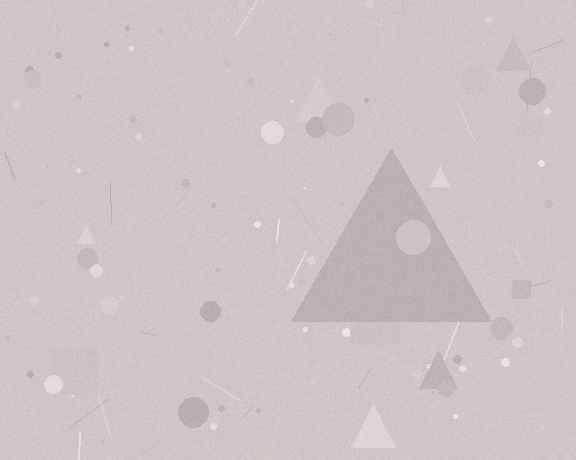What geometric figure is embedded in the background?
A triangle is embedded in the background.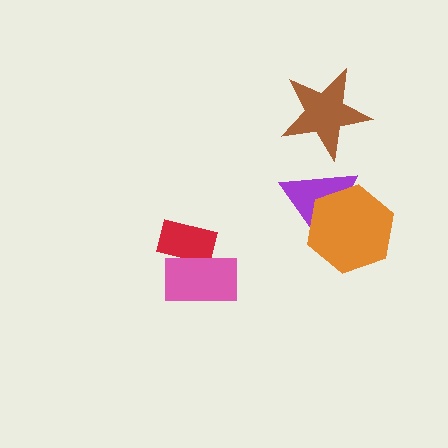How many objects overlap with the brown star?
0 objects overlap with the brown star.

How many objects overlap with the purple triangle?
1 object overlaps with the purple triangle.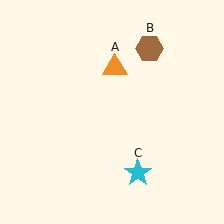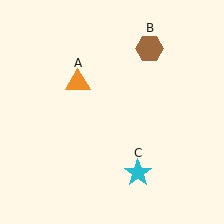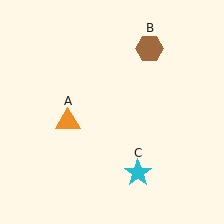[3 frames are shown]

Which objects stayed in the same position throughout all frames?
Brown hexagon (object B) and cyan star (object C) remained stationary.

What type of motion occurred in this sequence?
The orange triangle (object A) rotated counterclockwise around the center of the scene.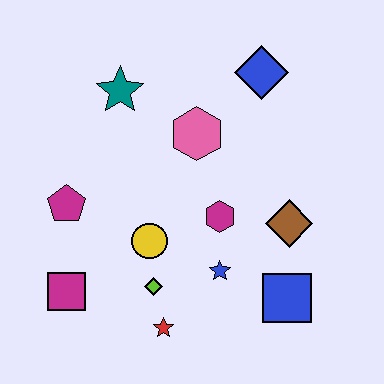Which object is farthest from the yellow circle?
The blue diamond is farthest from the yellow circle.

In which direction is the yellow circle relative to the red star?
The yellow circle is above the red star.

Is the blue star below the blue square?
No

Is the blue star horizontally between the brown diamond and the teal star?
Yes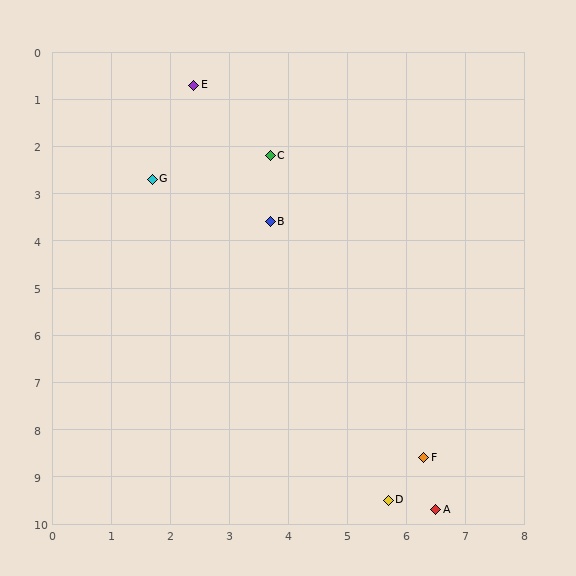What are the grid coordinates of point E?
Point E is at approximately (2.4, 0.7).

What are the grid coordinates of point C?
Point C is at approximately (3.7, 2.2).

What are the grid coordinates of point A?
Point A is at approximately (6.5, 9.7).